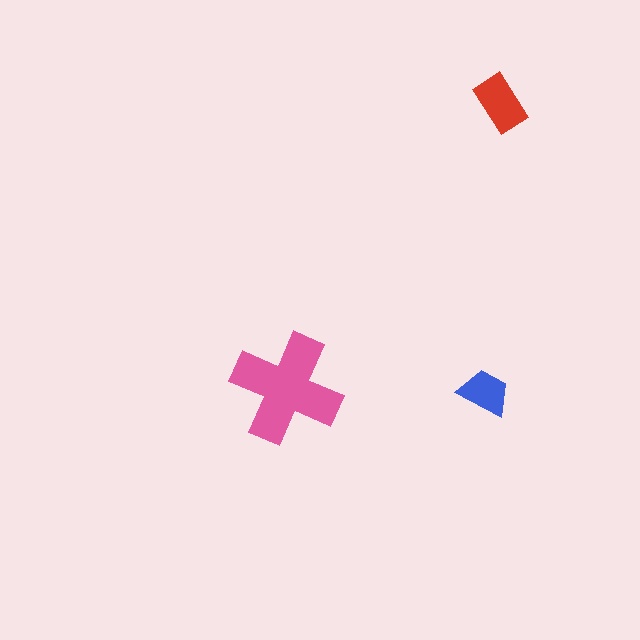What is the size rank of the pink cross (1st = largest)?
1st.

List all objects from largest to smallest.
The pink cross, the red rectangle, the blue trapezoid.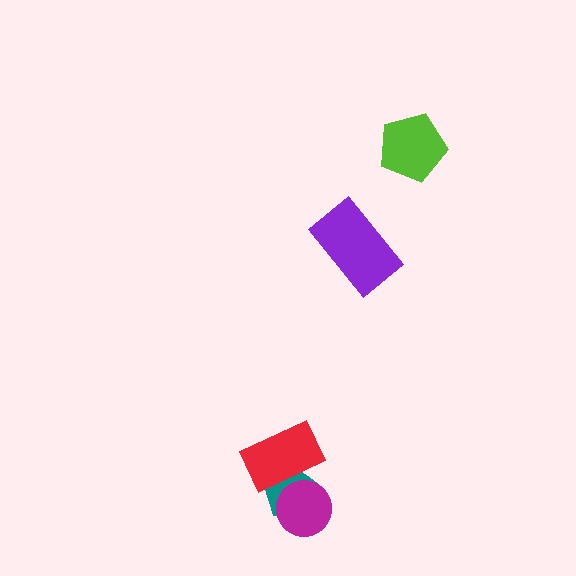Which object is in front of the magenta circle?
The red rectangle is in front of the magenta circle.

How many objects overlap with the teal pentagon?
2 objects overlap with the teal pentagon.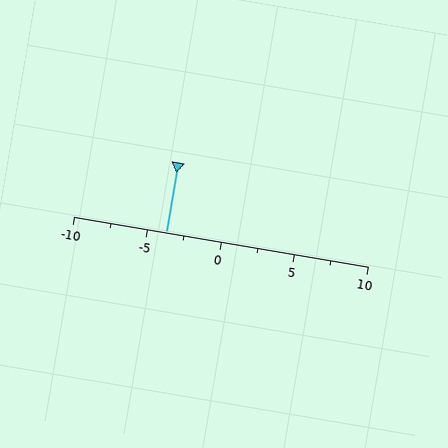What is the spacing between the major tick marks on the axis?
The major ticks are spaced 5 apart.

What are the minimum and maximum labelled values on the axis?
The axis runs from -10 to 10.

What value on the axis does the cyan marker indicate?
The marker indicates approximately -3.8.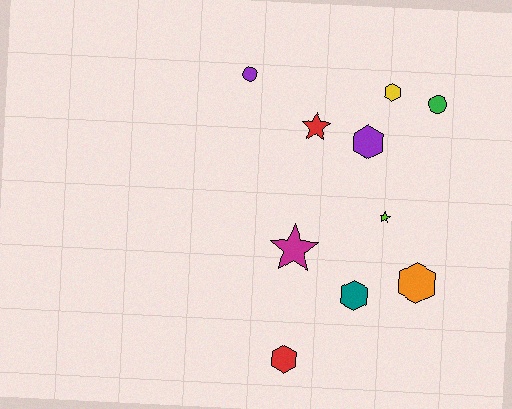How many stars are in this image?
There are 3 stars.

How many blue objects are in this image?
There are no blue objects.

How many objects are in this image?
There are 10 objects.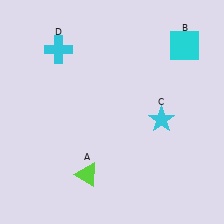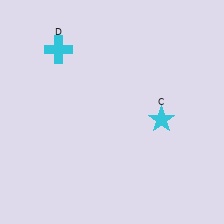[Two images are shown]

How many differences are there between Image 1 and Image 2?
There are 2 differences between the two images.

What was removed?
The lime triangle (A), the cyan square (B) were removed in Image 2.